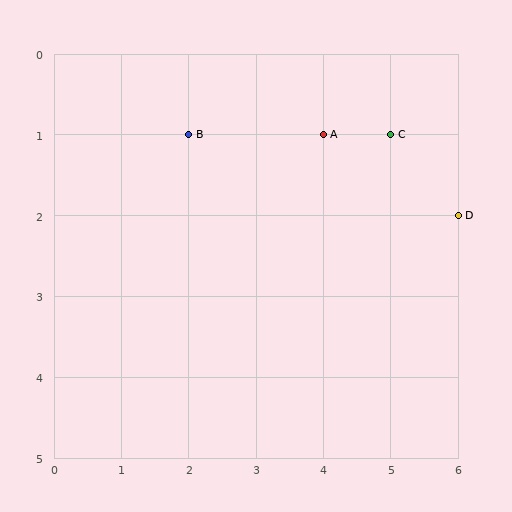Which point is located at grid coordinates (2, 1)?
Point B is at (2, 1).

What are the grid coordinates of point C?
Point C is at grid coordinates (5, 1).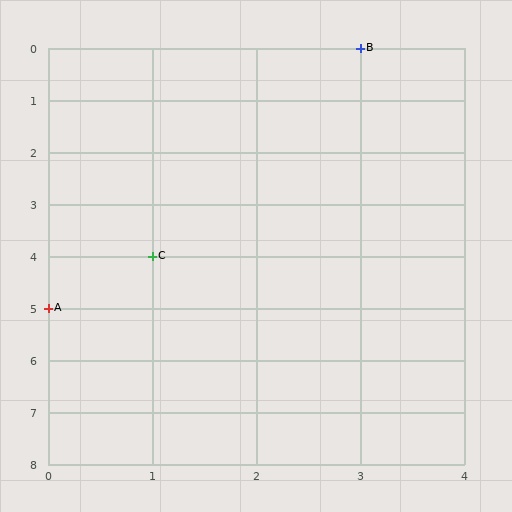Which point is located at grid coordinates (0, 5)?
Point A is at (0, 5).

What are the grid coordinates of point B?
Point B is at grid coordinates (3, 0).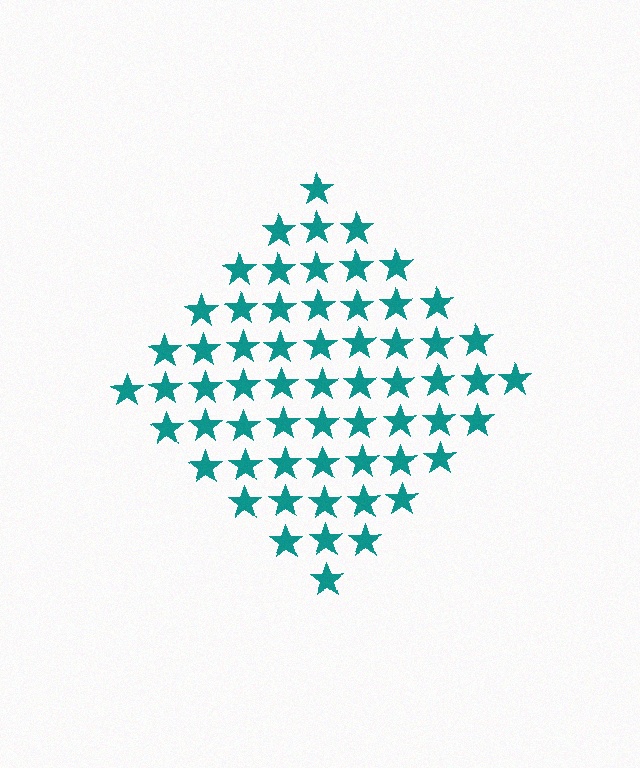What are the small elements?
The small elements are stars.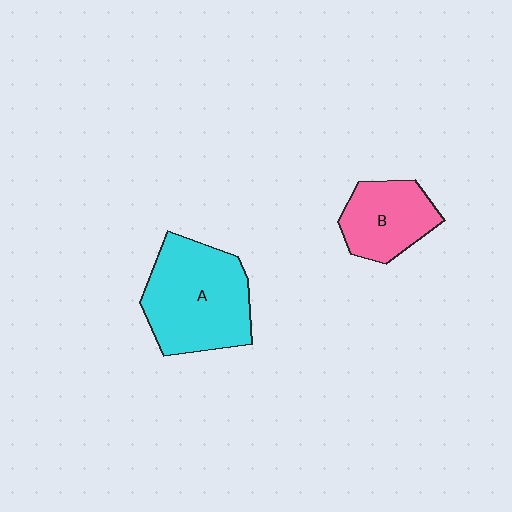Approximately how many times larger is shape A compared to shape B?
Approximately 1.7 times.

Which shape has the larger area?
Shape A (cyan).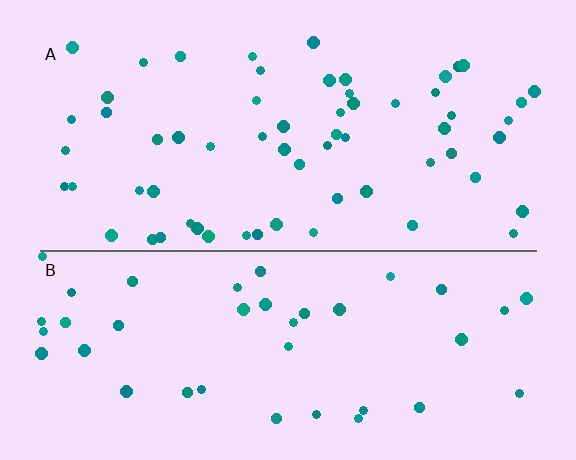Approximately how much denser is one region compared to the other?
Approximately 1.5× — region A over region B.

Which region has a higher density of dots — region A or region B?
A (the top).